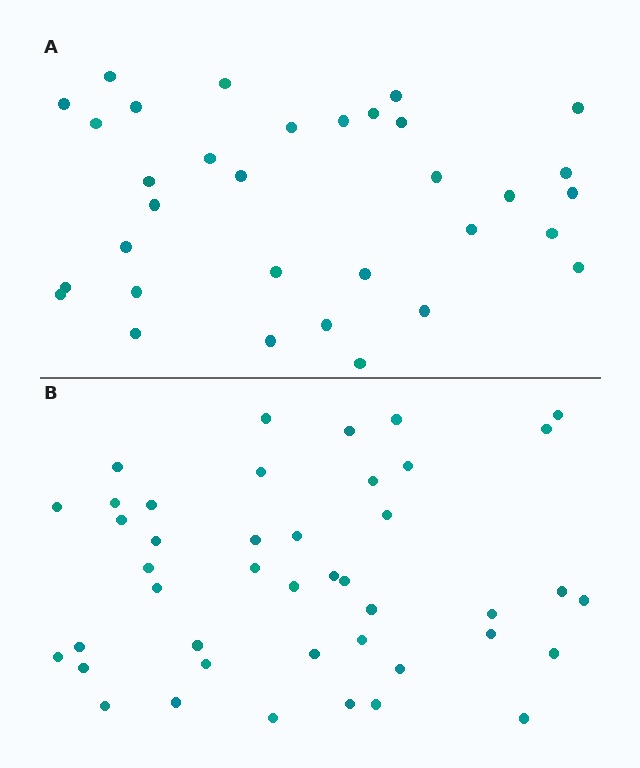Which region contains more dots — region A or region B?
Region B (the bottom region) has more dots.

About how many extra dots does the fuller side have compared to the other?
Region B has roughly 10 or so more dots than region A.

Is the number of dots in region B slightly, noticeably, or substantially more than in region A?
Region B has noticeably more, but not dramatically so. The ratio is roughly 1.3 to 1.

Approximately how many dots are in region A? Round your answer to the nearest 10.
About 30 dots. (The exact count is 33, which rounds to 30.)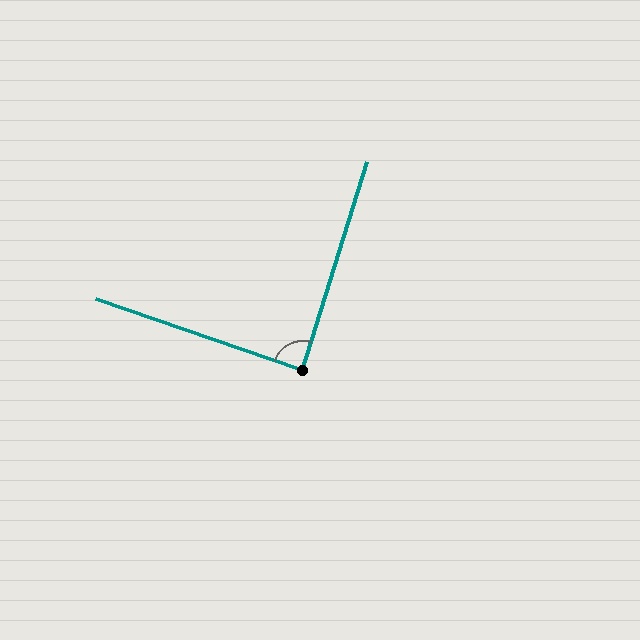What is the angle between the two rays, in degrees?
Approximately 88 degrees.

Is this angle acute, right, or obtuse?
It is approximately a right angle.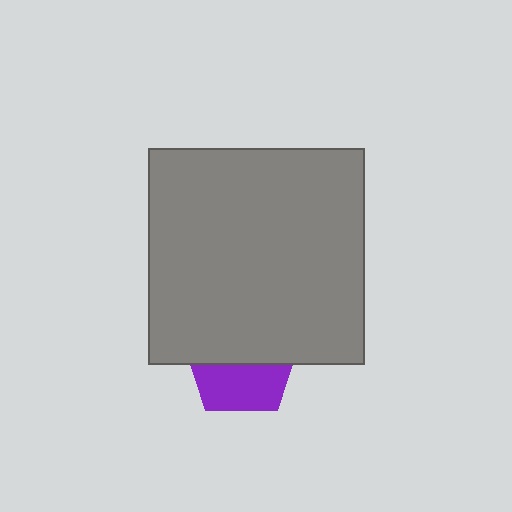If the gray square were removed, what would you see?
You would see the complete purple pentagon.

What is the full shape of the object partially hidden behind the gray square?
The partially hidden object is a purple pentagon.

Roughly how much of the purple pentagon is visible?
A small part of it is visible (roughly 44%).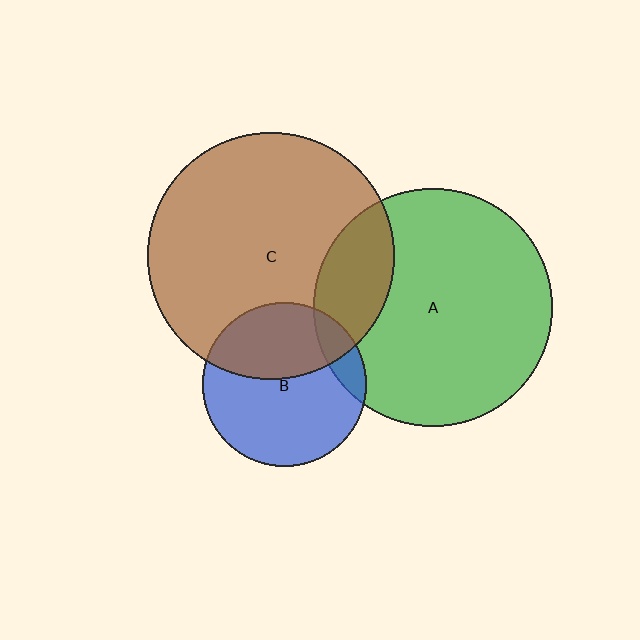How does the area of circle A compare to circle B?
Approximately 2.1 times.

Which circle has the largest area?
Circle C (brown).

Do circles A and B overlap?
Yes.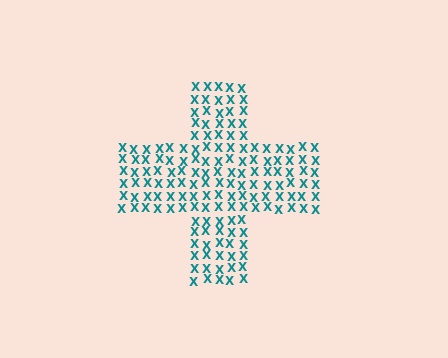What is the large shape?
The large shape is a cross.